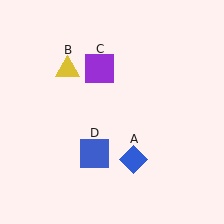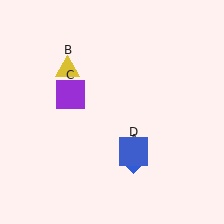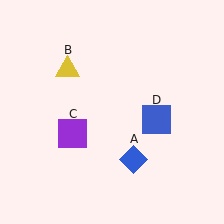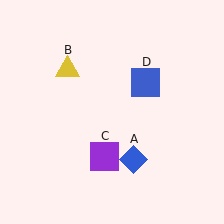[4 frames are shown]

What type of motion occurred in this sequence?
The purple square (object C), blue square (object D) rotated counterclockwise around the center of the scene.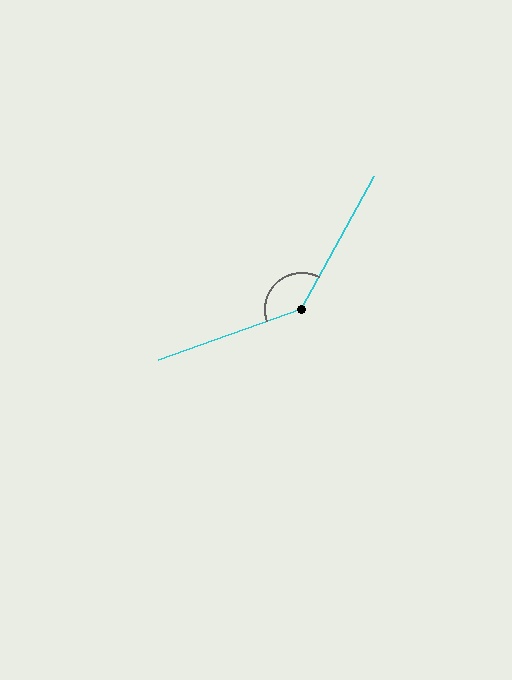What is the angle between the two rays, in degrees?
Approximately 138 degrees.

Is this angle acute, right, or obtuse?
It is obtuse.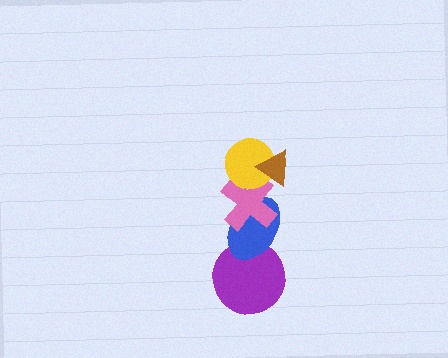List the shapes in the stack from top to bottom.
From top to bottom: the brown triangle, the yellow circle, the pink cross, the blue ellipse, the purple circle.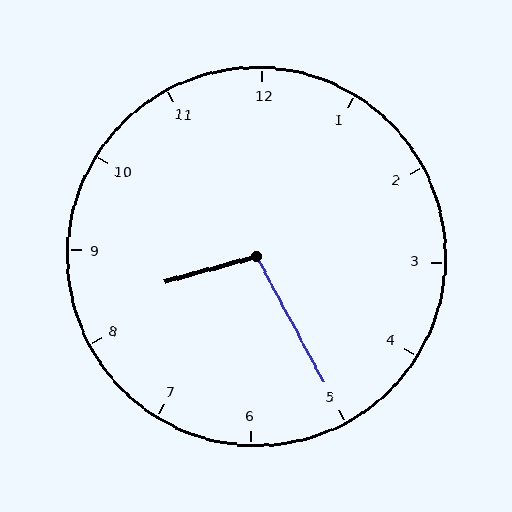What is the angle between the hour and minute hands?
Approximately 102 degrees.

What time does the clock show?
8:25.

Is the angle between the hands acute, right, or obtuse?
It is obtuse.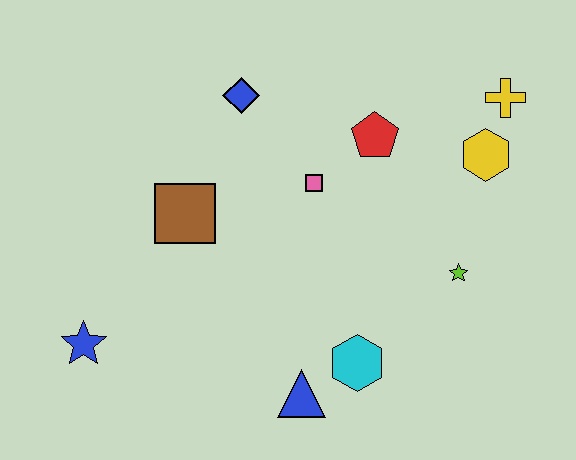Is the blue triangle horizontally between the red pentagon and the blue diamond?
Yes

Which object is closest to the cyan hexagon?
The blue triangle is closest to the cyan hexagon.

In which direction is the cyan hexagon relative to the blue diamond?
The cyan hexagon is below the blue diamond.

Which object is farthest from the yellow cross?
The blue star is farthest from the yellow cross.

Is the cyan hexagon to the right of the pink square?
Yes